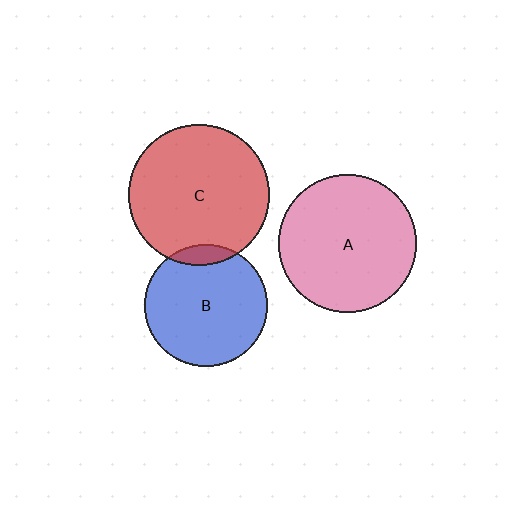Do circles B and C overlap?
Yes.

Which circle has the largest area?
Circle C (red).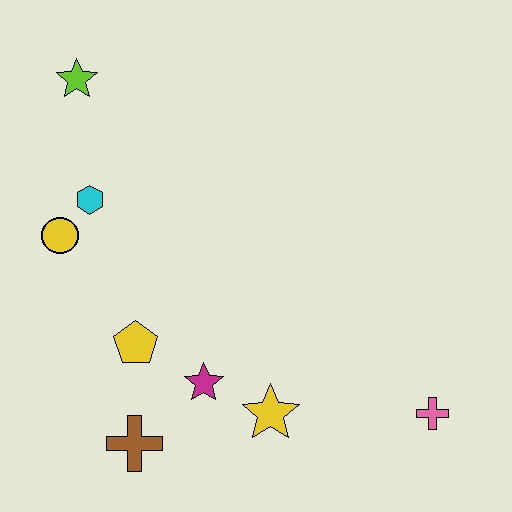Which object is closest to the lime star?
The cyan hexagon is closest to the lime star.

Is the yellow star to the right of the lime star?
Yes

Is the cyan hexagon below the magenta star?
No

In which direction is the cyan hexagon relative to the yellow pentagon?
The cyan hexagon is above the yellow pentagon.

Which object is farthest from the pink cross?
The lime star is farthest from the pink cross.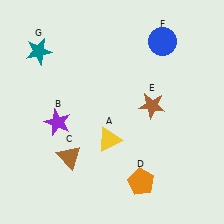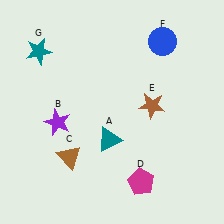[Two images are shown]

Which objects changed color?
A changed from yellow to teal. D changed from orange to magenta.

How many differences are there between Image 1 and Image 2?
There are 2 differences between the two images.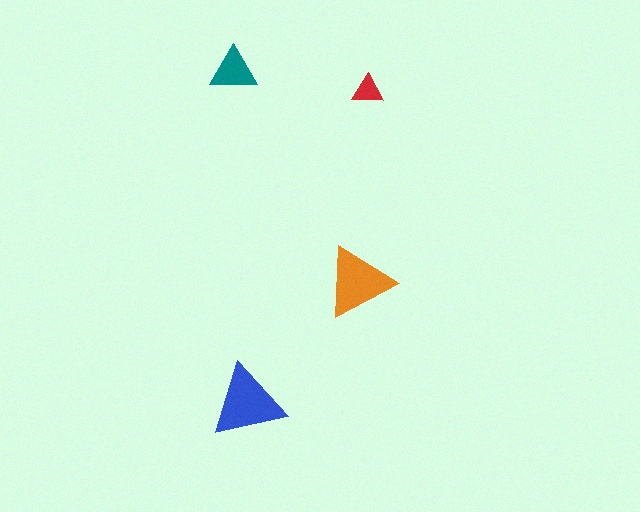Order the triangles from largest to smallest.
the blue one, the orange one, the teal one, the red one.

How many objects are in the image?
There are 4 objects in the image.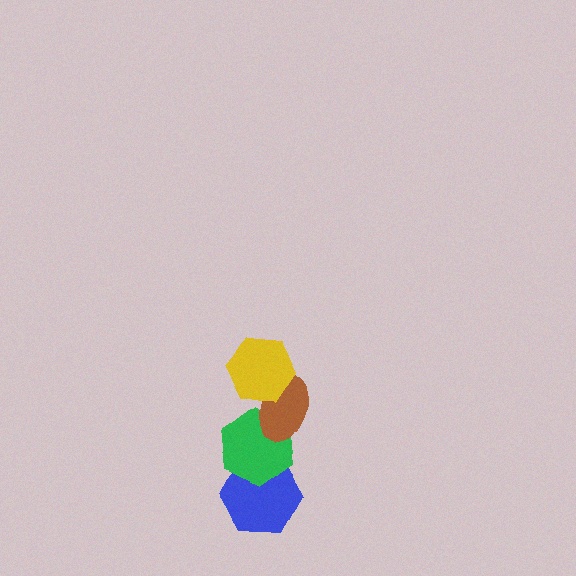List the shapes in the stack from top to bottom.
From top to bottom: the yellow hexagon, the brown ellipse, the green hexagon, the blue hexagon.